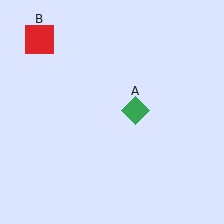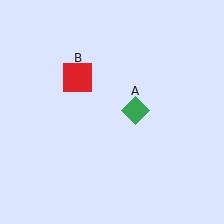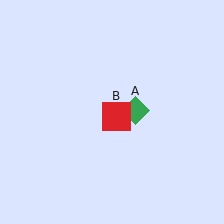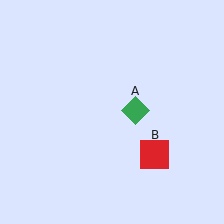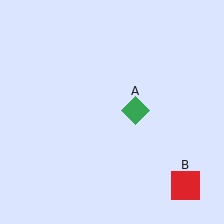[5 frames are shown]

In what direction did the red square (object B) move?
The red square (object B) moved down and to the right.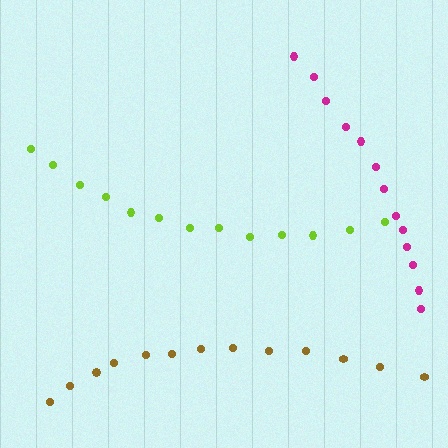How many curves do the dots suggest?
There are 3 distinct paths.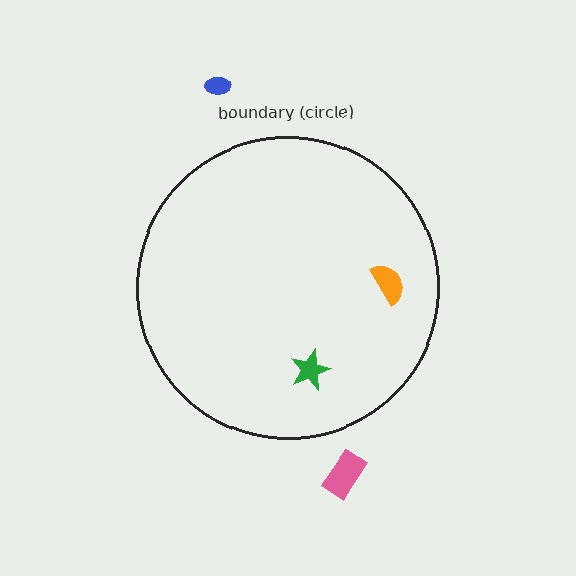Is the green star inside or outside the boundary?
Inside.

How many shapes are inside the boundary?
2 inside, 2 outside.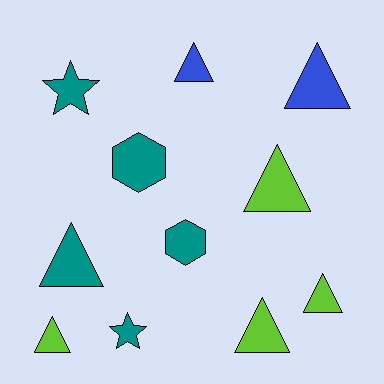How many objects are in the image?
There are 11 objects.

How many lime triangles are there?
There are 4 lime triangles.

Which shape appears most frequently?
Triangle, with 7 objects.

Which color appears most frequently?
Teal, with 5 objects.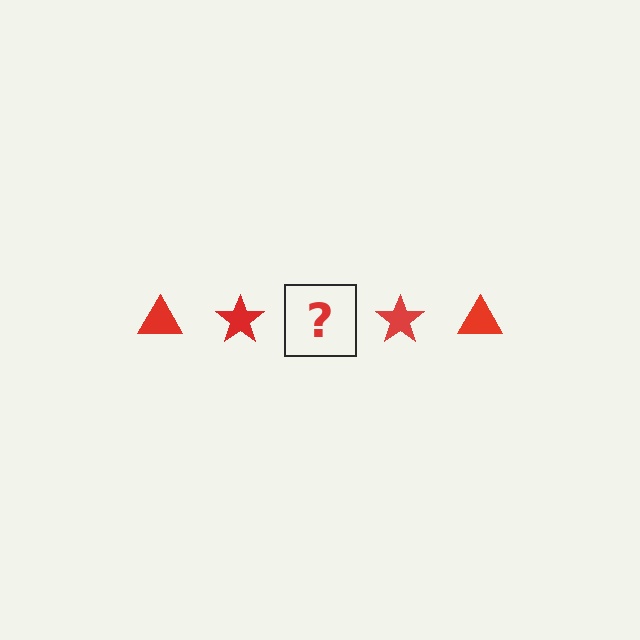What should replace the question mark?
The question mark should be replaced with a red triangle.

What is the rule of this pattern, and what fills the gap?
The rule is that the pattern cycles through triangle, star shapes in red. The gap should be filled with a red triangle.